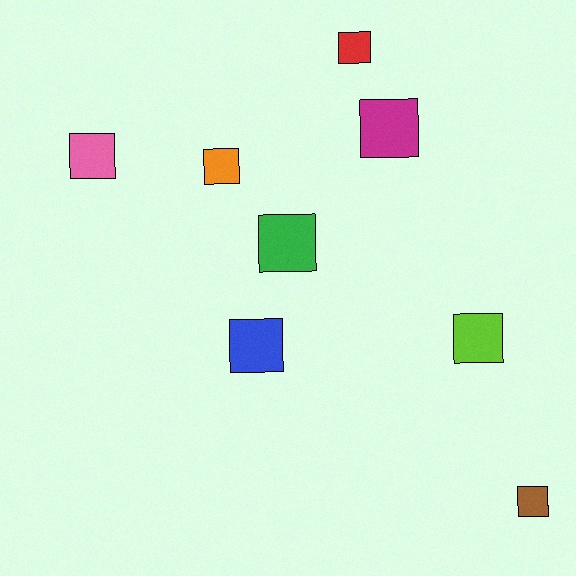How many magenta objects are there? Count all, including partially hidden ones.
There is 1 magenta object.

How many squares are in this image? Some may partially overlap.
There are 8 squares.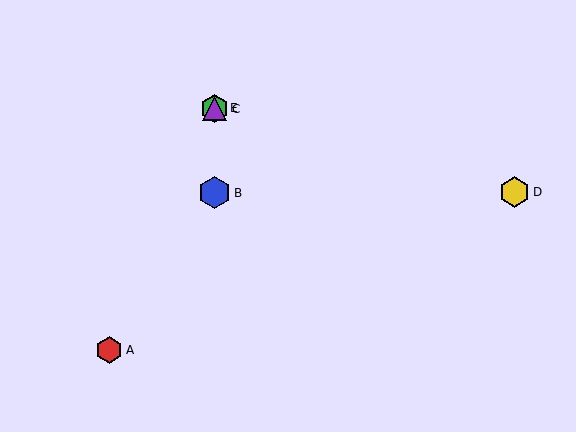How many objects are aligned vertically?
3 objects (B, C, E) are aligned vertically.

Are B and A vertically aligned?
No, B is at x≈215 and A is at x≈109.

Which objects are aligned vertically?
Objects B, C, E are aligned vertically.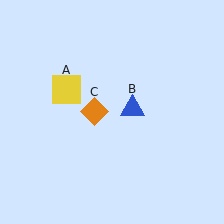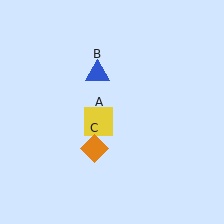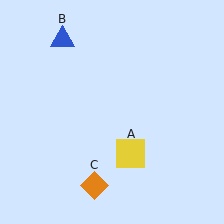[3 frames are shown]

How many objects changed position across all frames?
3 objects changed position: yellow square (object A), blue triangle (object B), orange diamond (object C).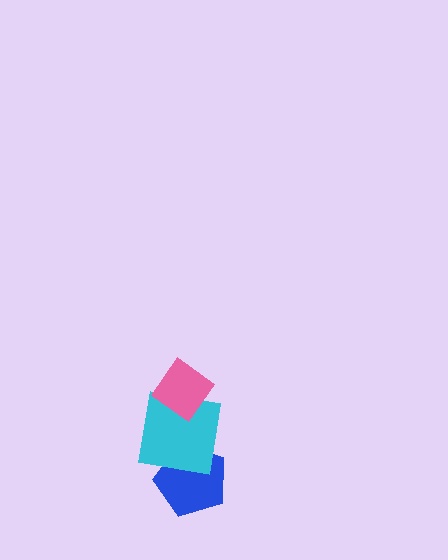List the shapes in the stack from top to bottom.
From top to bottom: the pink diamond, the cyan square, the blue pentagon.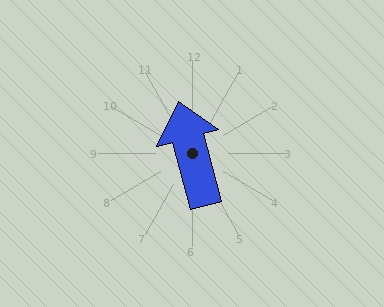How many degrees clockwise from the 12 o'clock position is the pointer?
Approximately 345 degrees.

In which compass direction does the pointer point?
North.